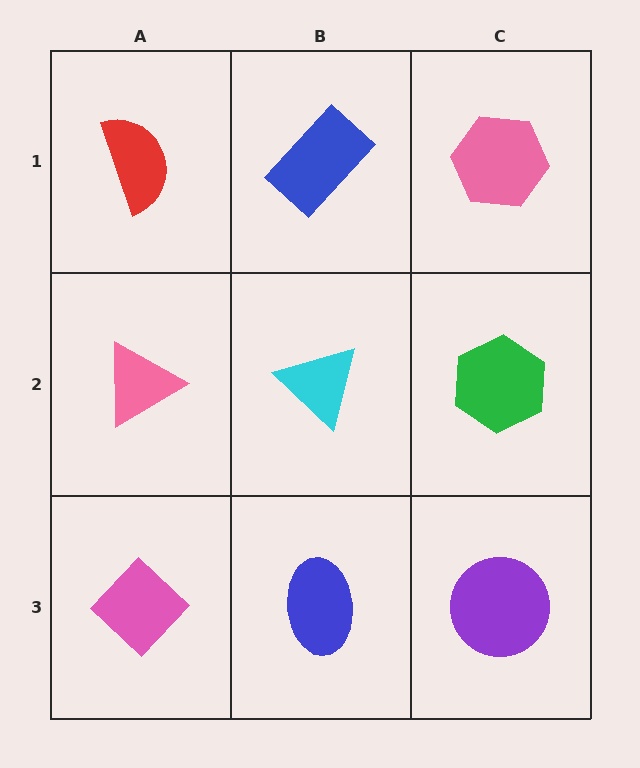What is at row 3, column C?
A purple circle.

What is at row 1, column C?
A pink hexagon.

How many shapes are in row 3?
3 shapes.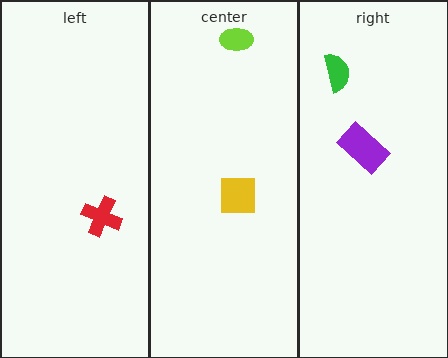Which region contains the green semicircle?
The right region.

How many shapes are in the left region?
1.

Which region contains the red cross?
The left region.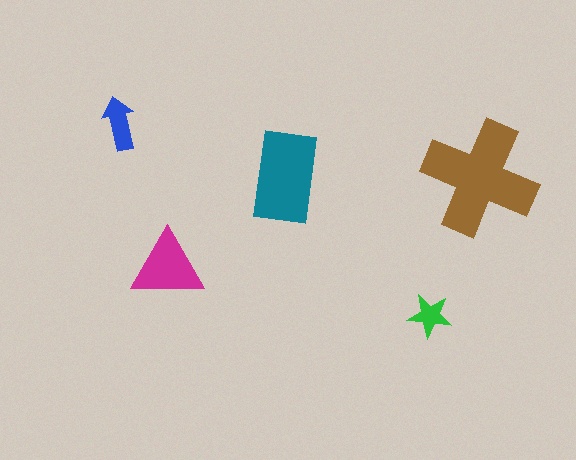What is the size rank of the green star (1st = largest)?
5th.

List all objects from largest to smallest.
The brown cross, the teal rectangle, the magenta triangle, the blue arrow, the green star.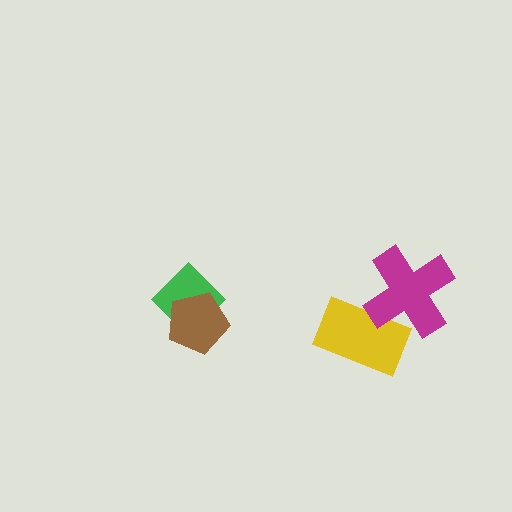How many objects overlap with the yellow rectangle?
1 object overlaps with the yellow rectangle.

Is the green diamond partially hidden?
Yes, it is partially covered by another shape.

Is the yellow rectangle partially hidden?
Yes, it is partially covered by another shape.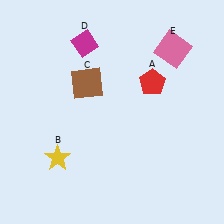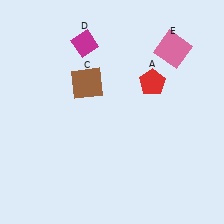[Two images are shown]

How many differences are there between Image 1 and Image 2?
There is 1 difference between the two images.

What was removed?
The yellow star (B) was removed in Image 2.